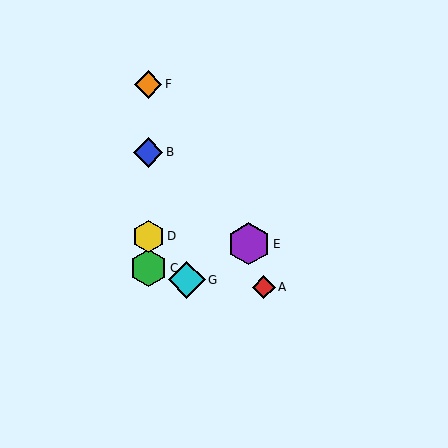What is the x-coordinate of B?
Object B is at x≈148.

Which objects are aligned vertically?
Objects B, C, D, F are aligned vertically.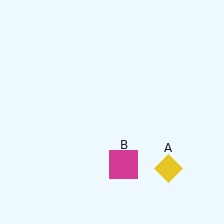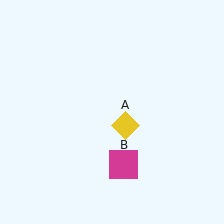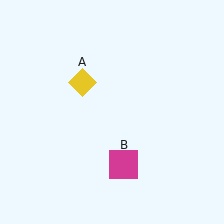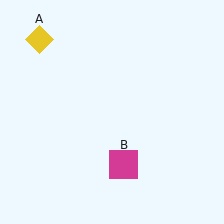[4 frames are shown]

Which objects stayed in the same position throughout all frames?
Magenta square (object B) remained stationary.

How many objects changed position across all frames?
1 object changed position: yellow diamond (object A).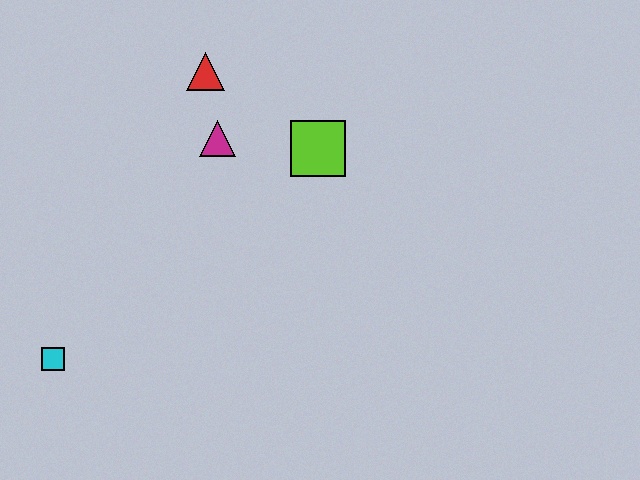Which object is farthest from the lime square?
The cyan square is farthest from the lime square.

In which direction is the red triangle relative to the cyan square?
The red triangle is above the cyan square.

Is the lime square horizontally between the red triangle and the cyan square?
No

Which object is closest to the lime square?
The magenta triangle is closest to the lime square.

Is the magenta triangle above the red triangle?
No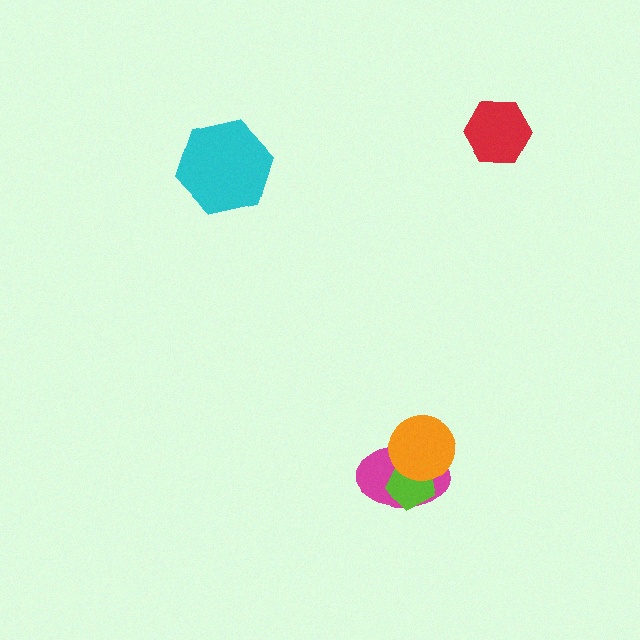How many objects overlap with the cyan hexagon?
0 objects overlap with the cyan hexagon.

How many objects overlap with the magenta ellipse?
2 objects overlap with the magenta ellipse.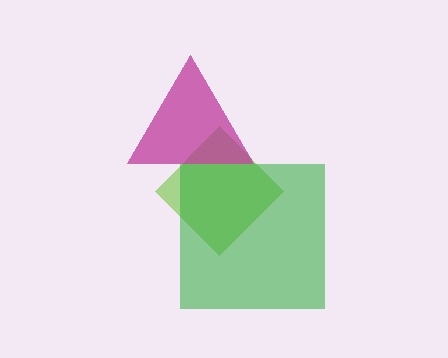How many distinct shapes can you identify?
There are 3 distinct shapes: a lime diamond, a magenta triangle, a green square.